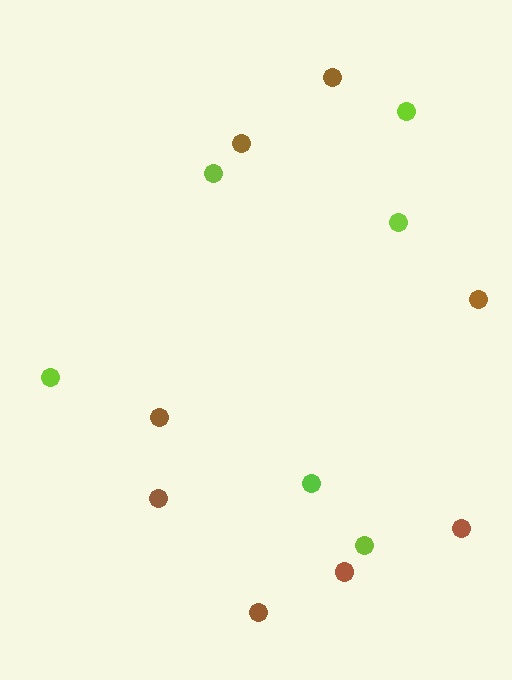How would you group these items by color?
There are 2 groups: one group of lime circles (6) and one group of brown circles (8).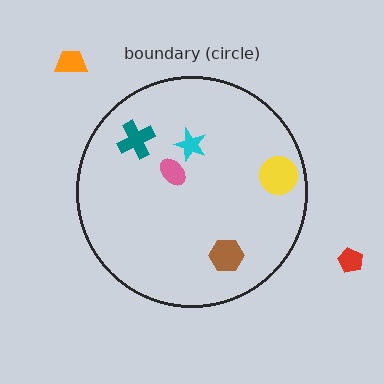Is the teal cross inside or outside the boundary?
Inside.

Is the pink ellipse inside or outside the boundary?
Inside.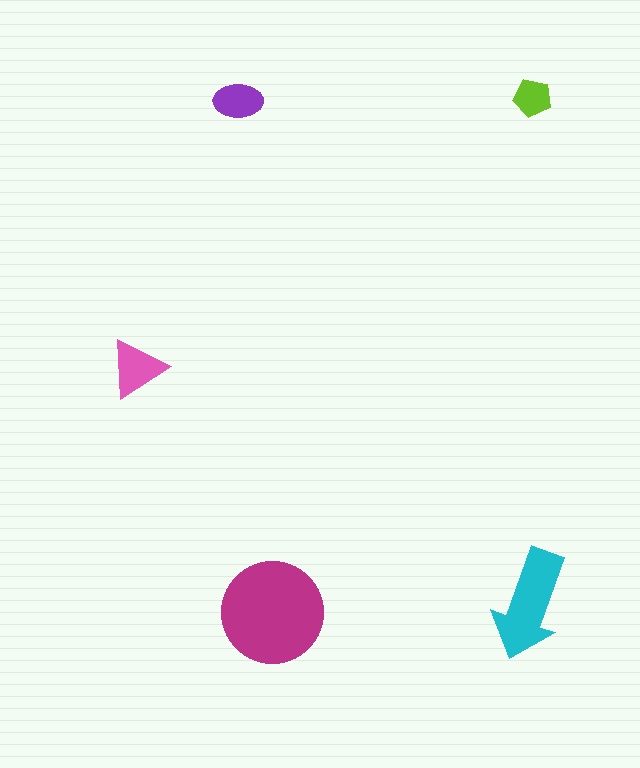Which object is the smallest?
The lime pentagon.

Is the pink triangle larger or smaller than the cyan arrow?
Smaller.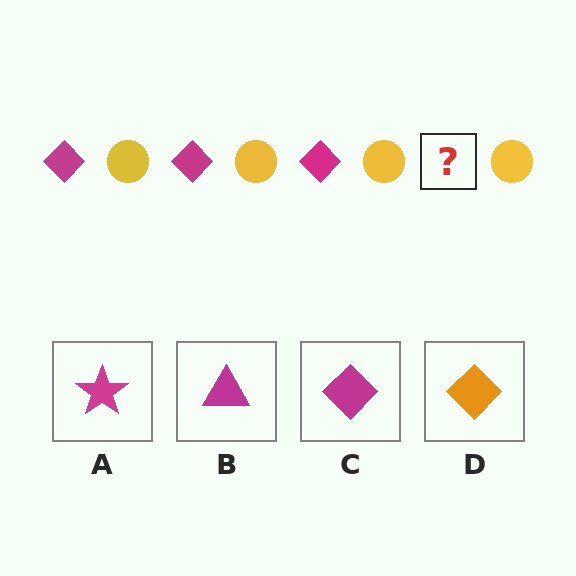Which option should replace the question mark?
Option C.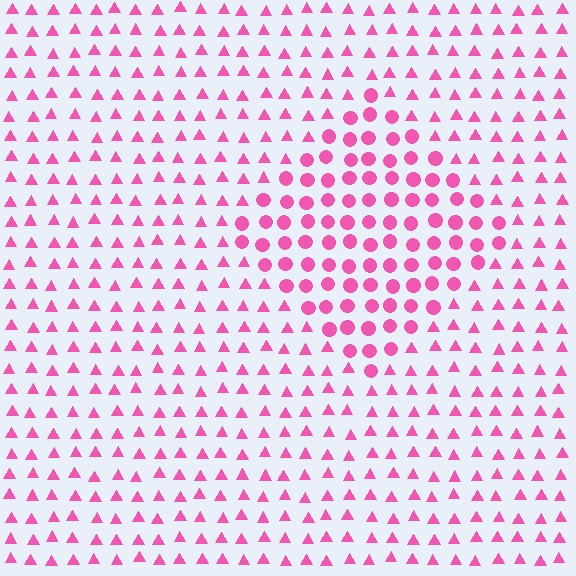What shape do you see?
I see a diamond.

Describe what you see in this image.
The image is filled with small pink elements arranged in a uniform grid. A diamond-shaped region contains circles, while the surrounding area contains triangles. The boundary is defined purely by the change in element shape.